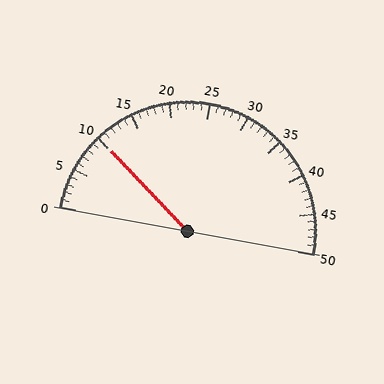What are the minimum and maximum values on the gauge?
The gauge ranges from 0 to 50.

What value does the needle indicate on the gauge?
The needle indicates approximately 10.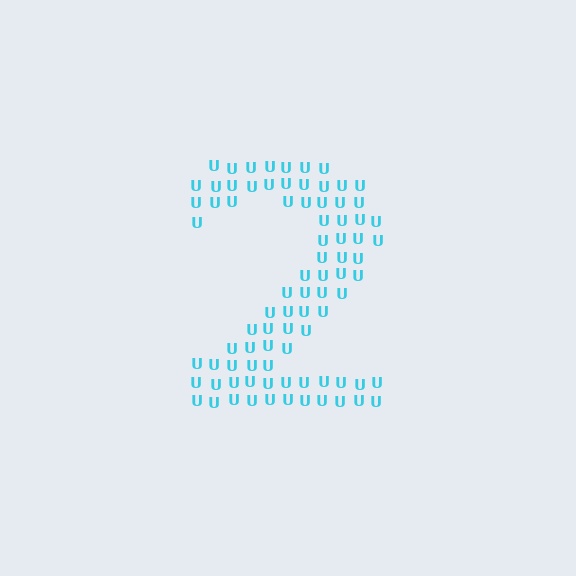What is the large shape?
The large shape is the digit 2.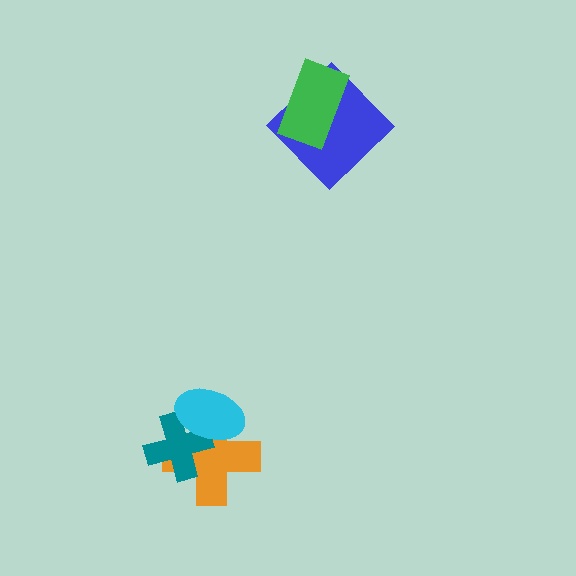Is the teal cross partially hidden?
Yes, it is partially covered by another shape.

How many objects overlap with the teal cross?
2 objects overlap with the teal cross.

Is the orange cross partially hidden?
Yes, it is partially covered by another shape.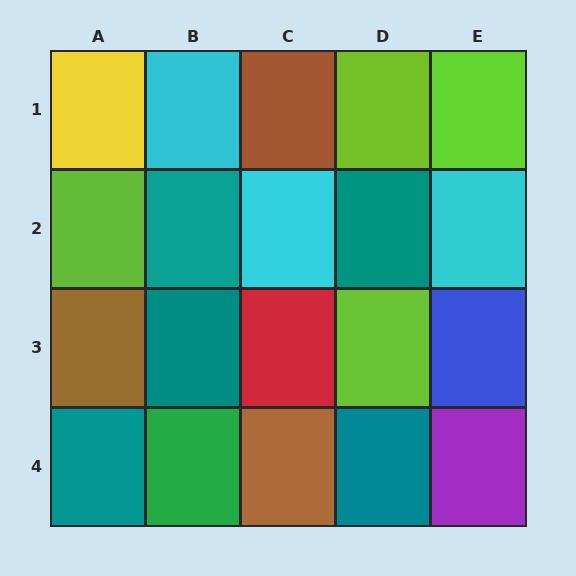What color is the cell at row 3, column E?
Blue.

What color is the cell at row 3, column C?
Red.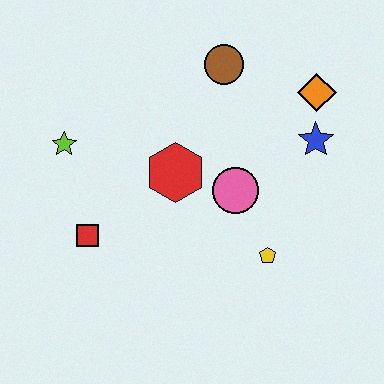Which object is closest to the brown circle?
The orange diamond is closest to the brown circle.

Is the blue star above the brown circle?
No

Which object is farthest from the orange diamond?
The red square is farthest from the orange diamond.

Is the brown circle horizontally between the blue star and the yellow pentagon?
No